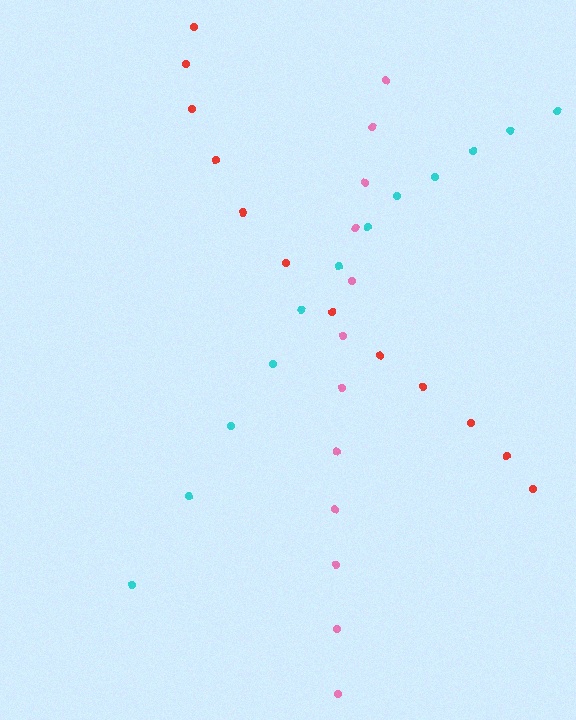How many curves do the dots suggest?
There are 3 distinct paths.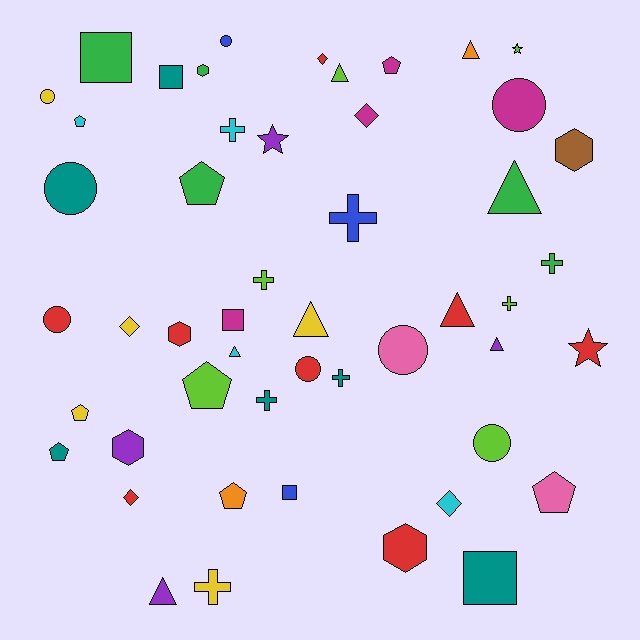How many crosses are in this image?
There are 8 crosses.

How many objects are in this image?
There are 50 objects.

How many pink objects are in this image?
There are 2 pink objects.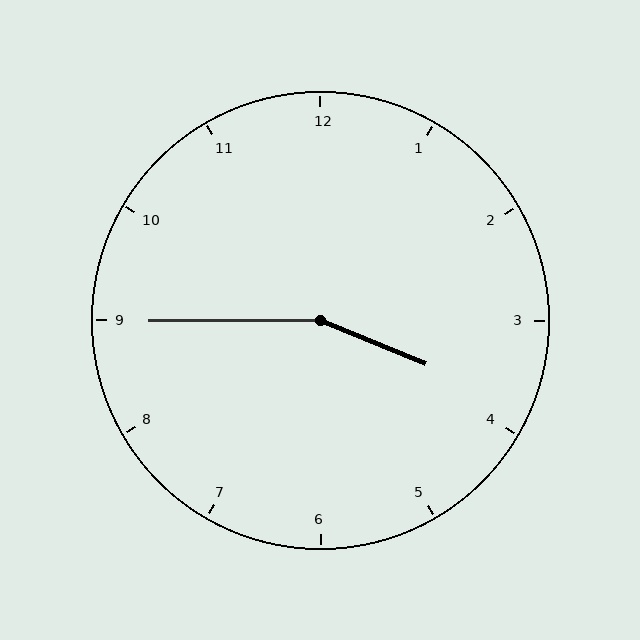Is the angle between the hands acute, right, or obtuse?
It is obtuse.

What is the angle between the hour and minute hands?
Approximately 158 degrees.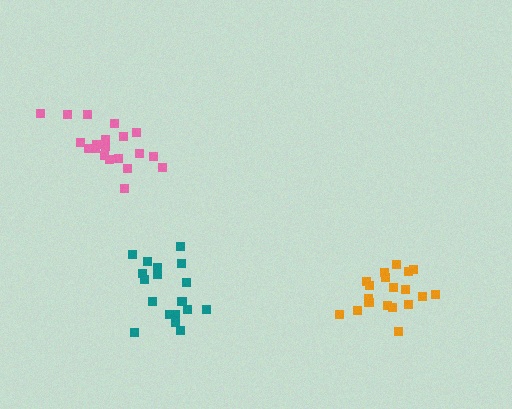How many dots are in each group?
Group 1: 20 dots, Group 2: 20 dots, Group 3: 18 dots (58 total).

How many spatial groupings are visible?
There are 3 spatial groupings.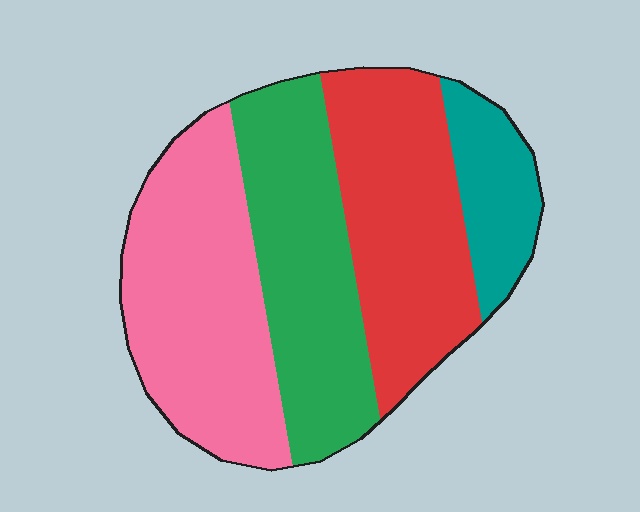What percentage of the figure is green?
Green takes up about one quarter (1/4) of the figure.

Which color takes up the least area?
Teal, at roughly 10%.